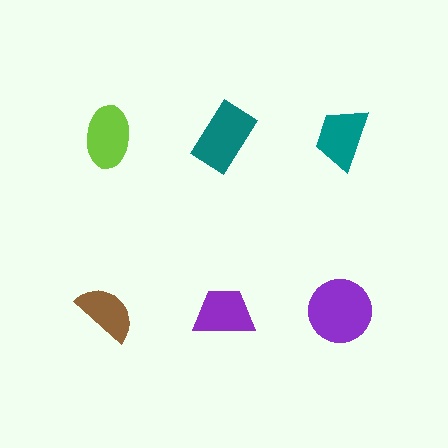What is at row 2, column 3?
A purple circle.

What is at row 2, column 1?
A brown semicircle.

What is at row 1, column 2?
A teal rectangle.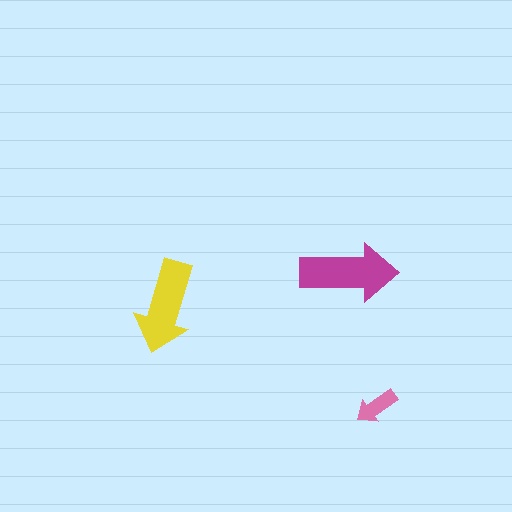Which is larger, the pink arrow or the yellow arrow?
The yellow one.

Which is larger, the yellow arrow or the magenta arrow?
The magenta one.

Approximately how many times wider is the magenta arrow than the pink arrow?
About 2 times wider.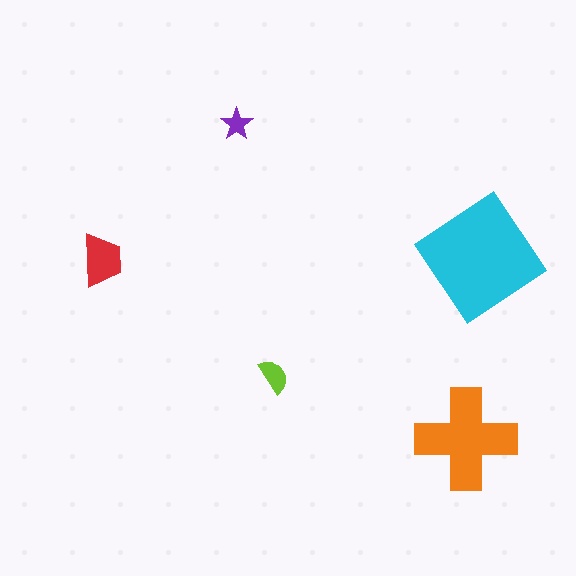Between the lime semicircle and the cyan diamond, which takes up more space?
The cyan diamond.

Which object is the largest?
The cyan diamond.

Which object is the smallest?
The purple star.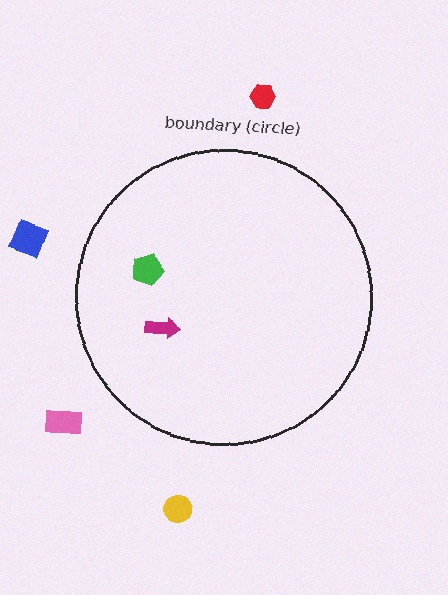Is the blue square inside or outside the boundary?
Outside.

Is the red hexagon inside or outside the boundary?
Outside.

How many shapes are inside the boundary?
2 inside, 4 outside.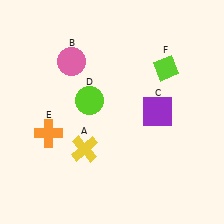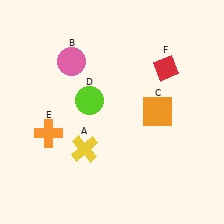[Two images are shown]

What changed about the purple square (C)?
In Image 1, C is purple. In Image 2, it changed to orange.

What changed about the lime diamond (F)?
In Image 1, F is lime. In Image 2, it changed to red.